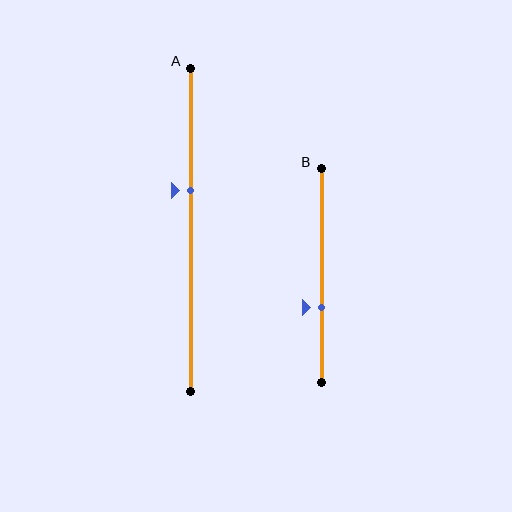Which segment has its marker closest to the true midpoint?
Segment A has its marker closest to the true midpoint.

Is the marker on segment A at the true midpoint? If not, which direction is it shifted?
No, the marker on segment A is shifted upward by about 12% of the segment length.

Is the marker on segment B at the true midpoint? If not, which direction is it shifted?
No, the marker on segment B is shifted downward by about 15% of the segment length.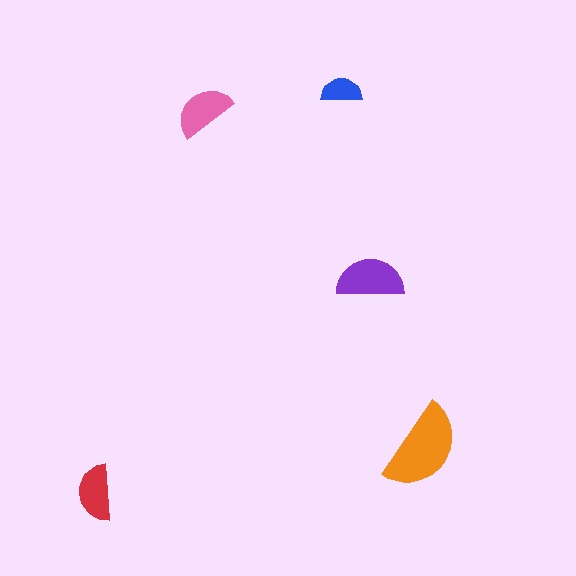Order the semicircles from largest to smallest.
the orange one, the purple one, the pink one, the red one, the blue one.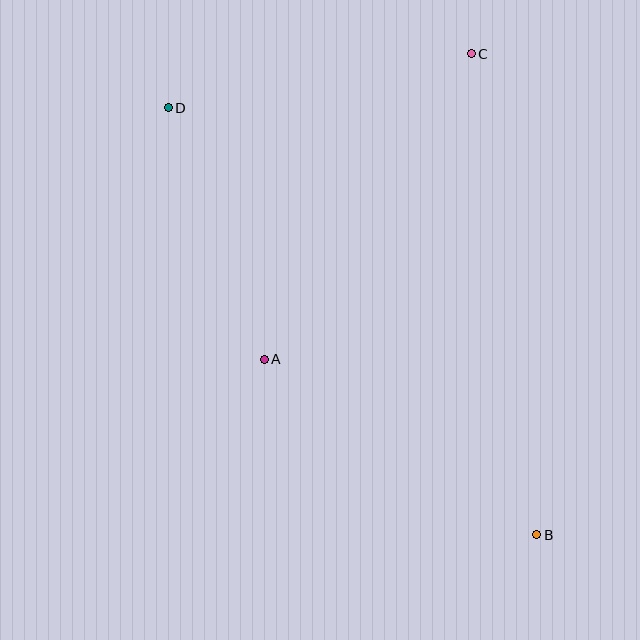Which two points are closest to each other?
Points A and D are closest to each other.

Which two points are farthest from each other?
Points B and D are farthest from each other.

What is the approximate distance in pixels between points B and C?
The distance between B and C is approximately 485 pixels.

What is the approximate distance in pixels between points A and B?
The distance between A and B is approximately 324 pixels.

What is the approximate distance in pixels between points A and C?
The distance between A and C is approximately 369 pixels.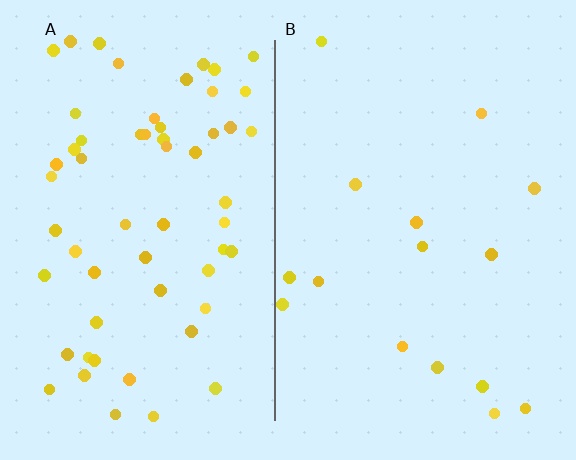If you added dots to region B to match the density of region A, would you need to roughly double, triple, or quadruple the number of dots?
Approximately quadruple.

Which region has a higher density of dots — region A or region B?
A (the left).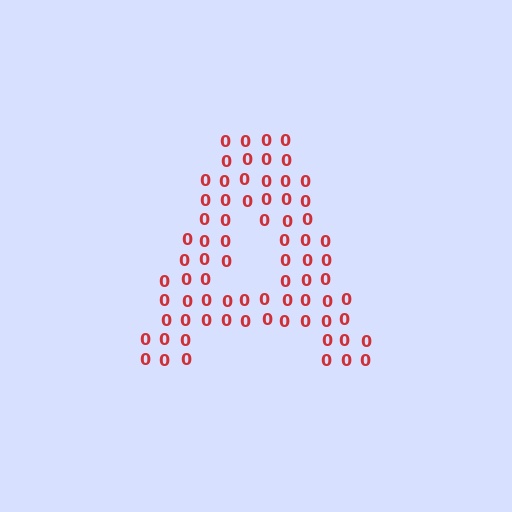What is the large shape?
The large shape is the letter A.